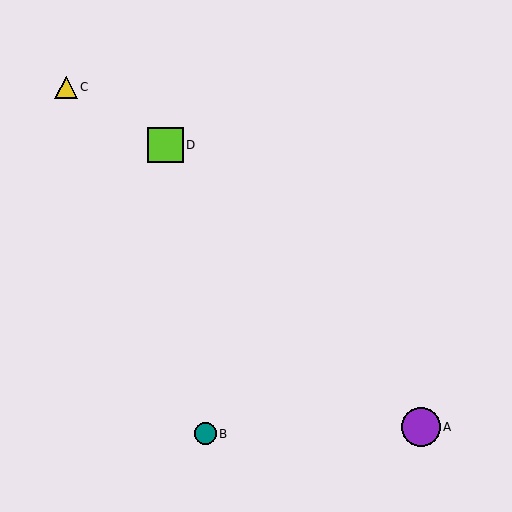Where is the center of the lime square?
The center of the lime square is at (166, 145).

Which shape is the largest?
The purple circle (labeled A) is the largest.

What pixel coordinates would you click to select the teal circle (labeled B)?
Click at (205, 434) to select the teal circle B.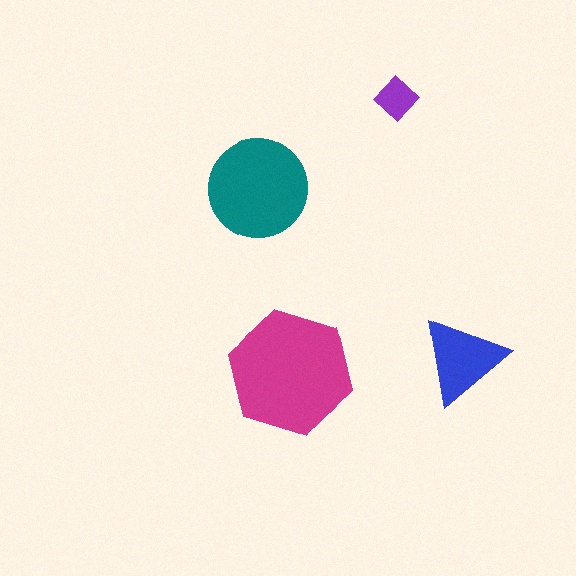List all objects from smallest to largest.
The purple diamond, the blue triangle, the teal circle, the magenta hexagon.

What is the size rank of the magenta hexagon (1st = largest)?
1st.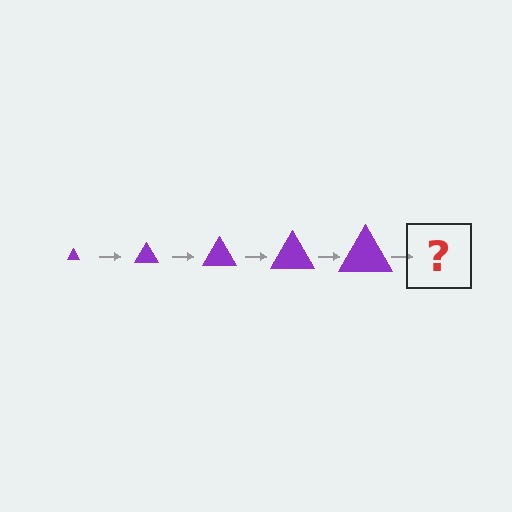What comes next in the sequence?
The next element should be a purple triangle, larger than the previous one.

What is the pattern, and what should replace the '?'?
The pattern is that the triangle gets progressively larger each step. The '?' should be a purple triangle, larger than the previous one.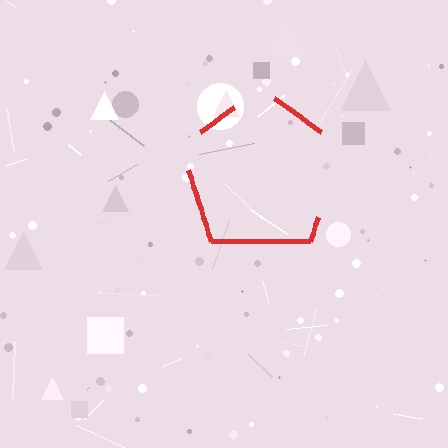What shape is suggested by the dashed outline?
The dashed outline suggests a pentagon.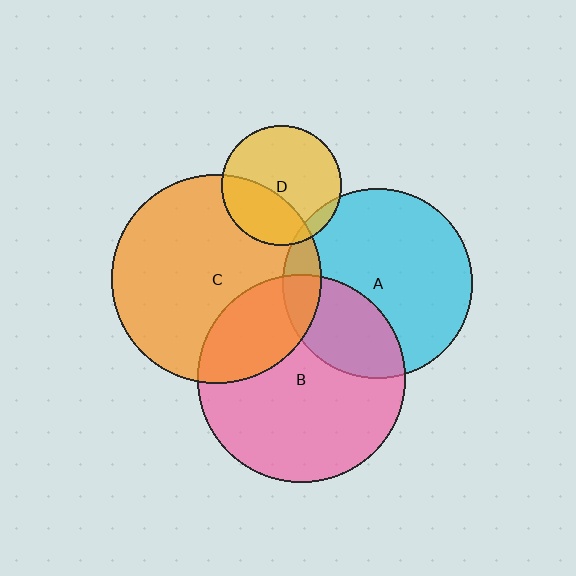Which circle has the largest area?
Circle C (orange).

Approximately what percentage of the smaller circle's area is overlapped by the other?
Approximately 5%.